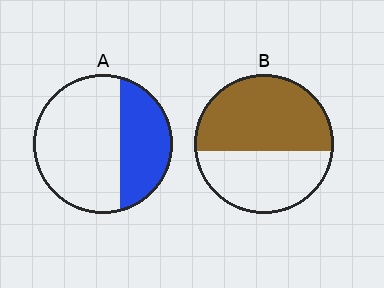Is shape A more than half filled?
No.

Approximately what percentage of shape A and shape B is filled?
A is approximately 35% and B is approximately 55%.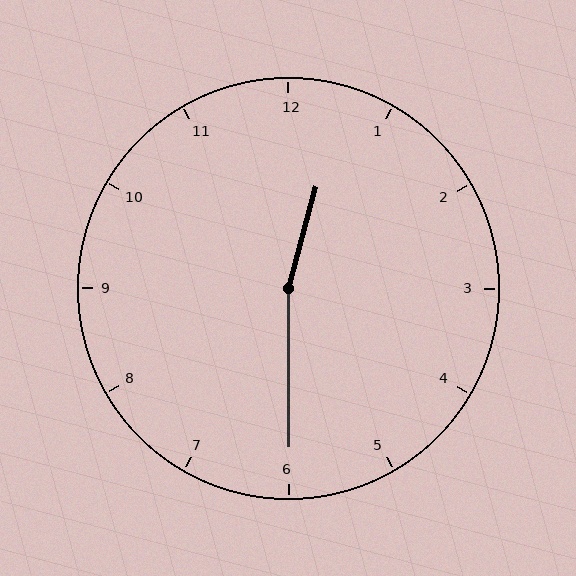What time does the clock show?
12:30.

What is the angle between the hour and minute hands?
Approximately 165 degrees.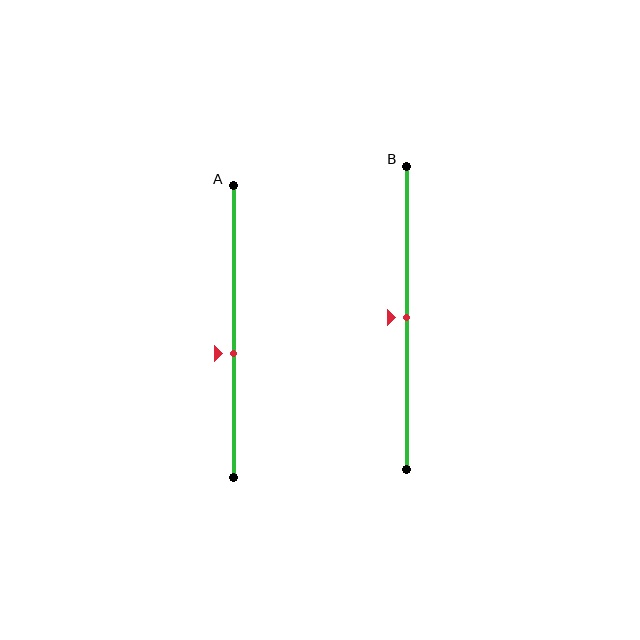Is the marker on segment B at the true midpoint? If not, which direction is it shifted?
Yes, the marker on segment B is at the true midpoint.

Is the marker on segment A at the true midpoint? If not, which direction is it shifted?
No, the marker on segment A is shifted downward by about 8% of the segment length.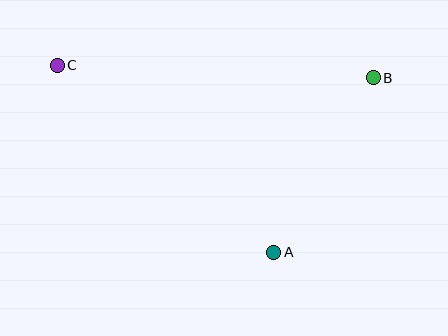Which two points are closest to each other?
Points A and B are closest to each other.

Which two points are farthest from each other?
Points B and C are farthest from each other.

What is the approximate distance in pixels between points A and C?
The distance between A and C is approximately 286 pixels.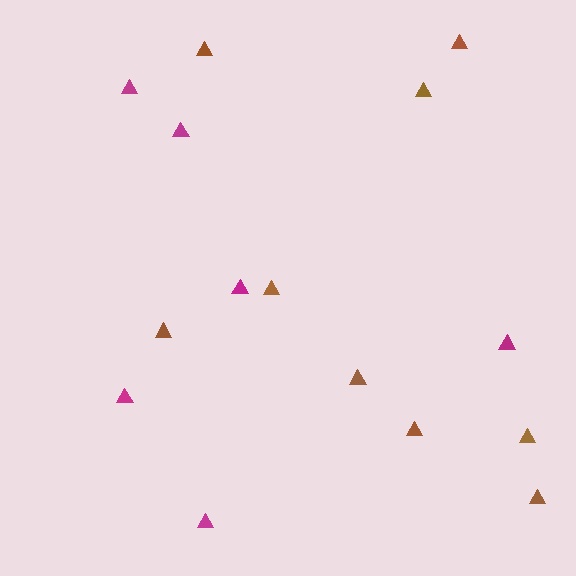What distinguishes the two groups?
There are 2 groups: one group of brown triangles (9) and one group of magenta triangles (6).